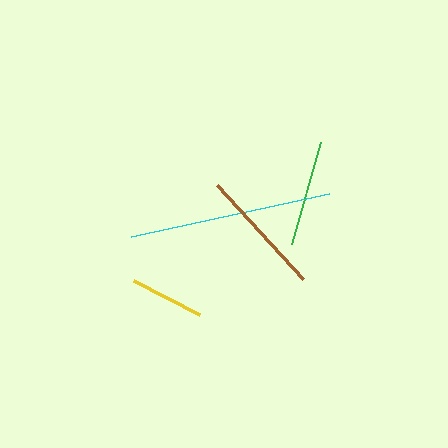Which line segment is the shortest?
The yellow line is the shortest at approximately 74 pixels.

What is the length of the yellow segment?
The yellow segment is approximately 74 pixels long.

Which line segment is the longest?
The cyan line is the longest at approximately 203 pixels.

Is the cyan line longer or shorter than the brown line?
The cyan line is longer than the brown line.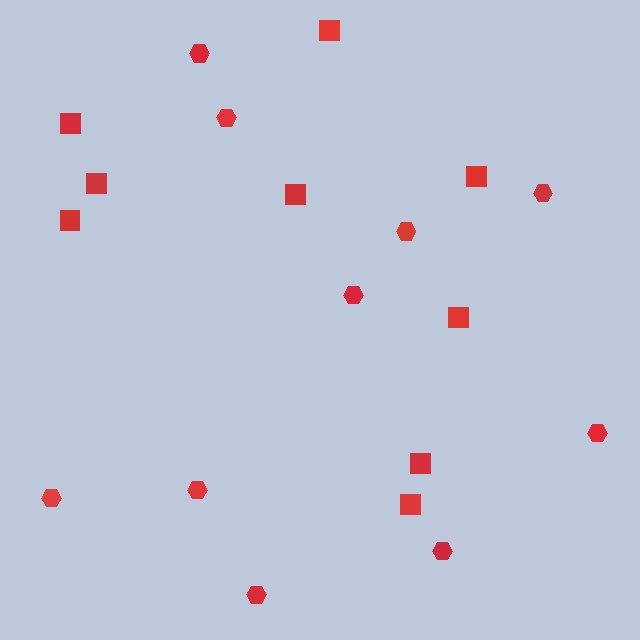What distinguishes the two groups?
There are 2 groups: one group of squares (9) and one group of hexagons (10).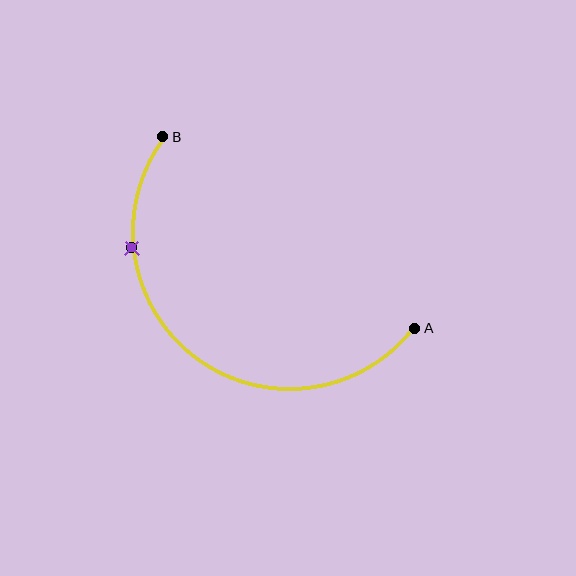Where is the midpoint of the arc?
The arc midpoint is the point on the curve farthest from the straight line joining A and B. It sits below and to the left of that line.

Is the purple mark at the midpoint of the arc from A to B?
No. The purple mark lies on the arc but is closer to endpoint B. The arc midpoint would be at the point on the curve equidistant along the arc from both A and B.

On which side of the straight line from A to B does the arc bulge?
The arc bulges below and to the left of the straight line connecting A and B.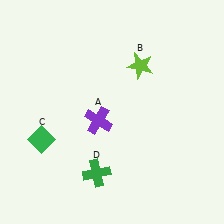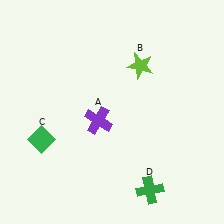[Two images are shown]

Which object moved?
The green cross (D) moved right.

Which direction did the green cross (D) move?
The green cross (D) moved right.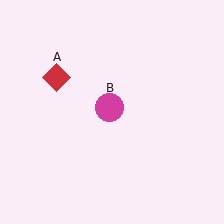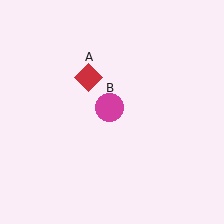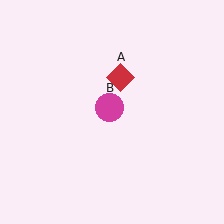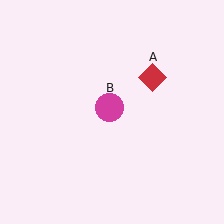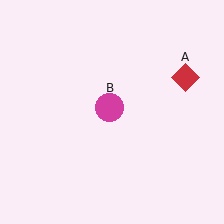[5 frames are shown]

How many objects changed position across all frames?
1 object changed position: red diamond (object A).